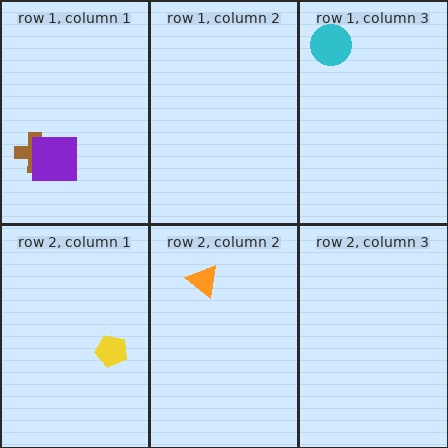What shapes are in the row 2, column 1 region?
The yellow pentagon.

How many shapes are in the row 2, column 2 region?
1.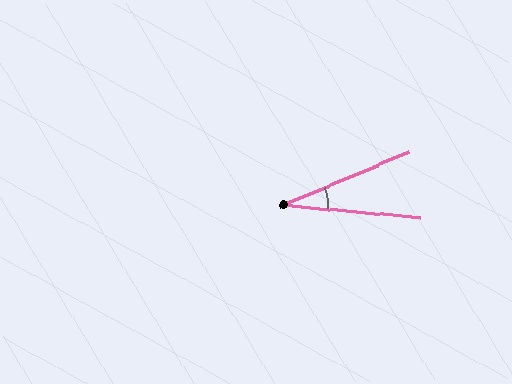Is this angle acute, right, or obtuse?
It is acute.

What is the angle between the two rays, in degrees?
Approximately 28 degrees.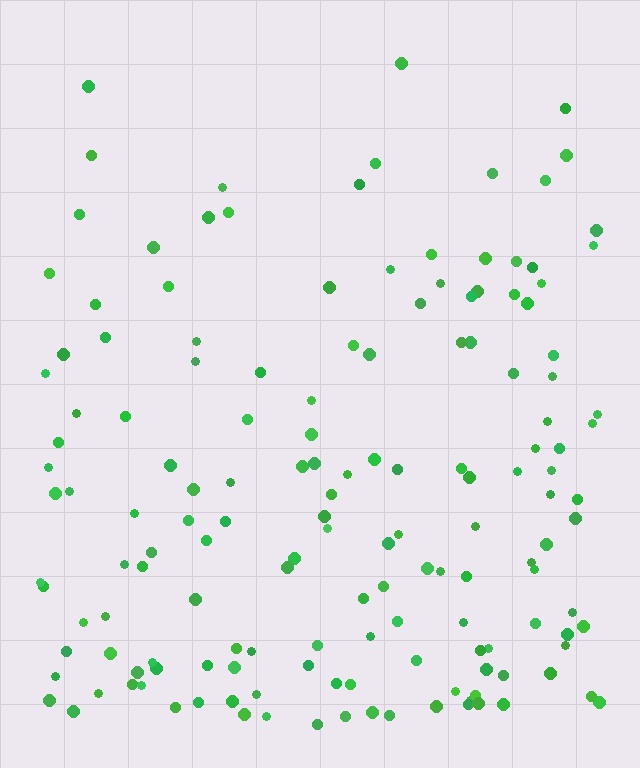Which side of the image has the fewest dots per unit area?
The top.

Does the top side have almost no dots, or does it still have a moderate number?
Still a moderate number, just noticeably fewer than the bottom.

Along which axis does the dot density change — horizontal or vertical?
Vertical.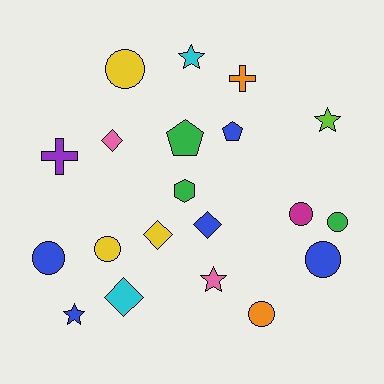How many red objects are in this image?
There are no red objects.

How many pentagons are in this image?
There are 2 pentagons.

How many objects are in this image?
There are 20 objects.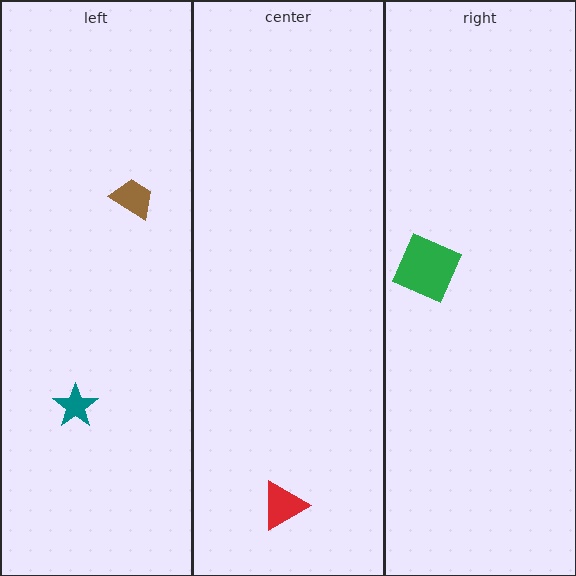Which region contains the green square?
The right region.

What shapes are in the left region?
The brown trapezoid, the teal star.